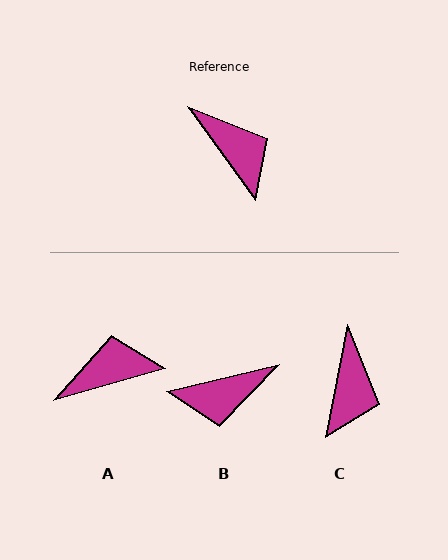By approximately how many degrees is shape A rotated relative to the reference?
Approximately 70 degrees counter-clockwise.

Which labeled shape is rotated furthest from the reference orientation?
B, about 112 degrees away.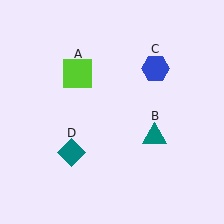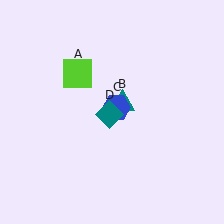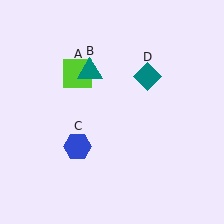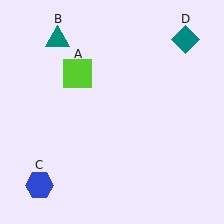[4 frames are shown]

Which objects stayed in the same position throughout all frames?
Lime square (object A) remained stationary.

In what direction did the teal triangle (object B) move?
The teal triangle (object B) moved up and to the left.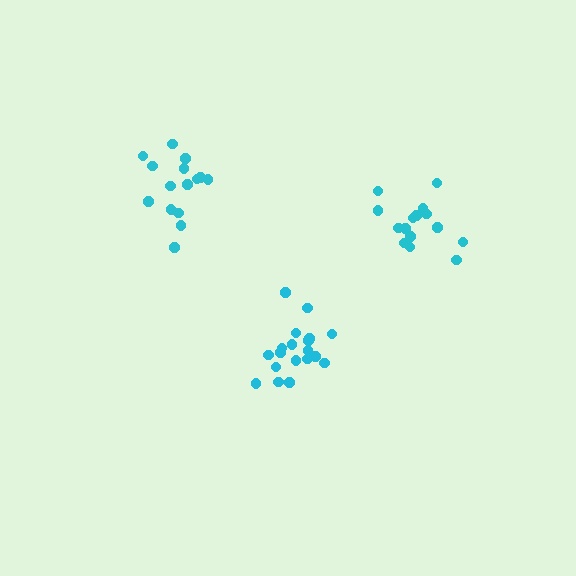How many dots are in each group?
Group 1: 15 dots, Group 2: 19 dots, Group 3: 15 dots (49 total).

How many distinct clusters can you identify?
There are 3 distinct clusters.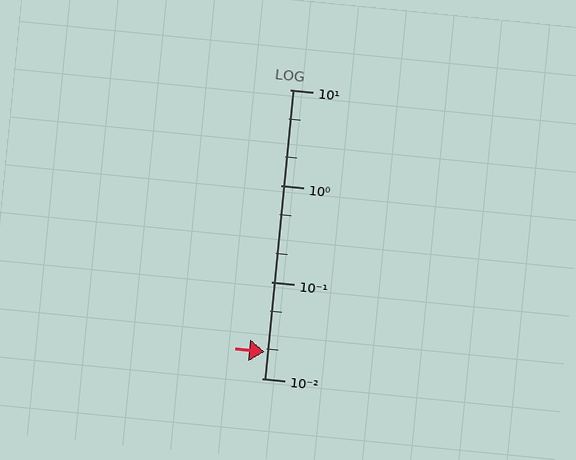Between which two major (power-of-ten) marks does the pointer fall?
The pointer is between 0.01 and 0.1.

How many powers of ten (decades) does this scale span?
The scale spans 3 decades, from 0.01 to 10.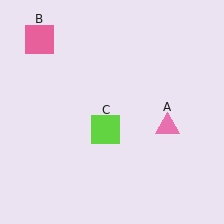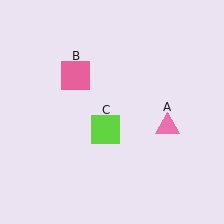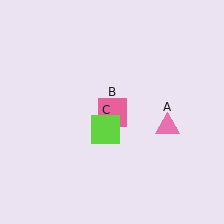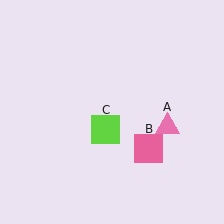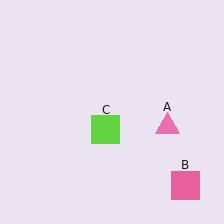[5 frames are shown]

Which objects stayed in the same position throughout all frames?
Pink triangle (object A) and lime square (object C) remained stationary.